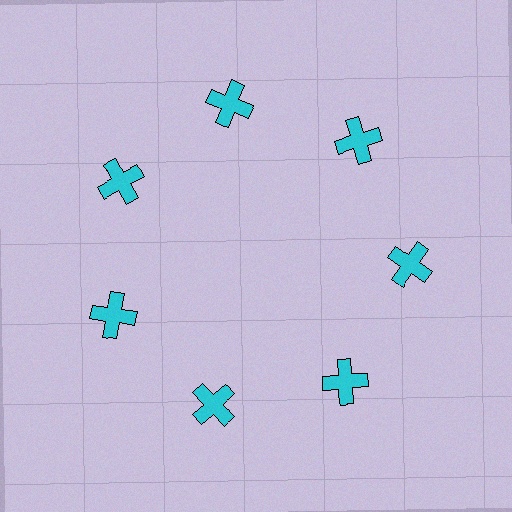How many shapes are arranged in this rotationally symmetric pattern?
There are 7 shapes, arranged in 7 groups of 1.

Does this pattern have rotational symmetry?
Yes, this pattern has 7-fold rotational symmetry. It looks the same after rotating 51 degrees around the center.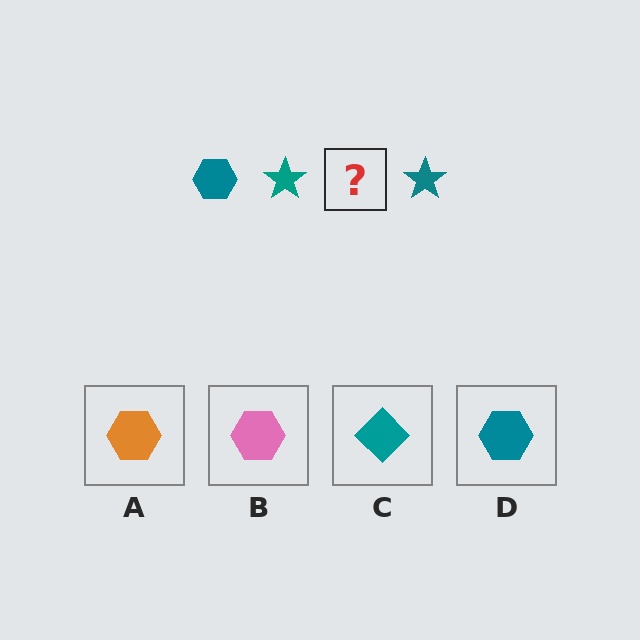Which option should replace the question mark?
Option D.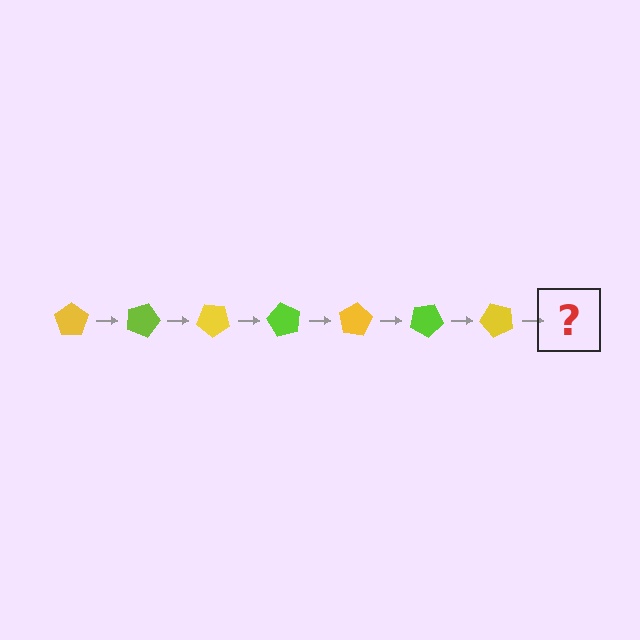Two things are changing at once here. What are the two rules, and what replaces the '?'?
The two rules are that it rotates 20 degrees each step and the color cycles through yellow and lime. The '?' should be a lime pentagon, rotated 140 degrees from the start.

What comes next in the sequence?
The next element should be a lime pentagon, rotated 140 degrees from the start.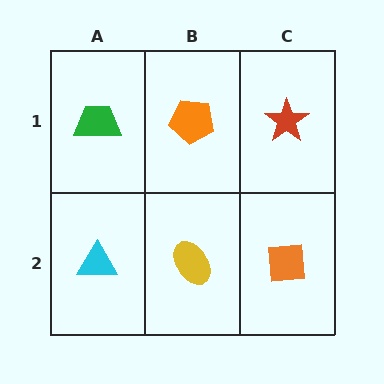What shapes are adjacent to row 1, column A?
A cyan triangle (row 2, column A), an orange pentagon (row 1, column B).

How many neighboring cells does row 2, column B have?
3.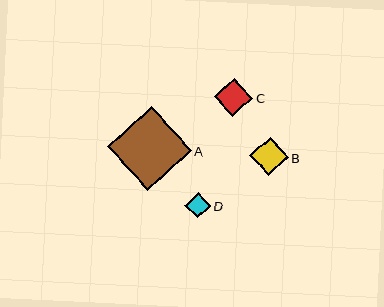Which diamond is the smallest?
Diamond D is the smallest with a size of approximately 26 pixels.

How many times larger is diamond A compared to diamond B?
Diamond A is approximately 2.2 times the size of diamond B.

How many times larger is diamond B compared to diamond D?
Diamond B is approximately 1.5 times the size of diamond D.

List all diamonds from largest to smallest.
From largest to smallest: A, B, C, D.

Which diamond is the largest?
Diamond A is the largest with a size of approximately 84 pixels.